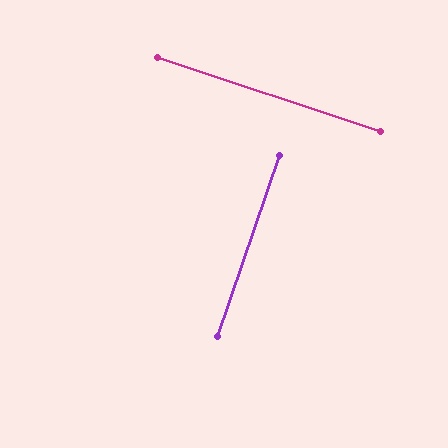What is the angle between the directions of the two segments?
Approximately 89 degrees.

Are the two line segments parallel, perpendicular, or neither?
Perpendicular — they meet at approximately 89°.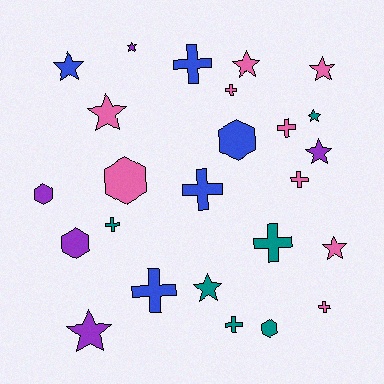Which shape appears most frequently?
Cross, with 10 objects.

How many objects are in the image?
There are 25 objects.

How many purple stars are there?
There are 3 purple stars.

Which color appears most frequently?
Pink, with 9 objects.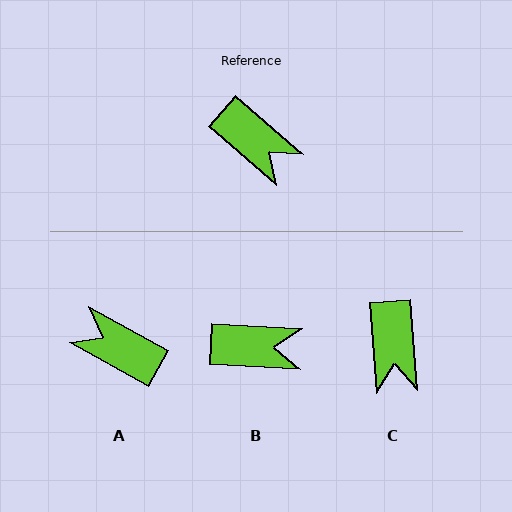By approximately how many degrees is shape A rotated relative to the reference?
Approximately 168 degrees clockwise.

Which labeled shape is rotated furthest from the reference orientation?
A, about 168 degrees away.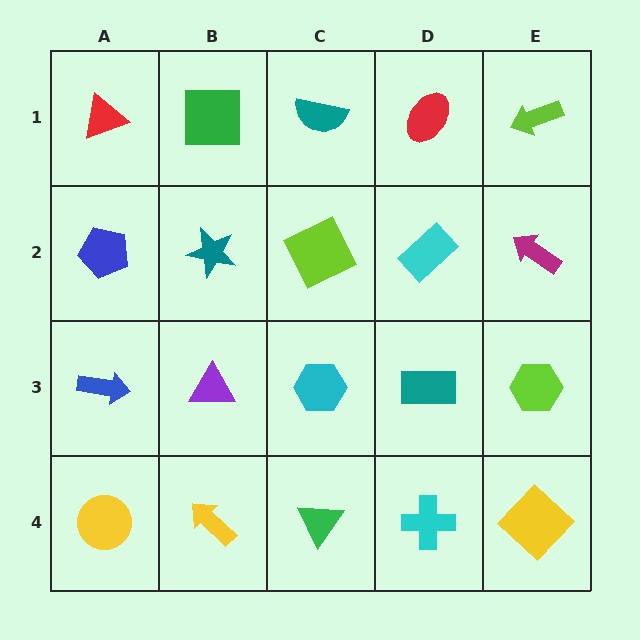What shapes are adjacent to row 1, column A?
A blue pentagon (row 2, column A), a green square (row 1, column B).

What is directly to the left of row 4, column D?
A green triangle.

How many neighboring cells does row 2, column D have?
4.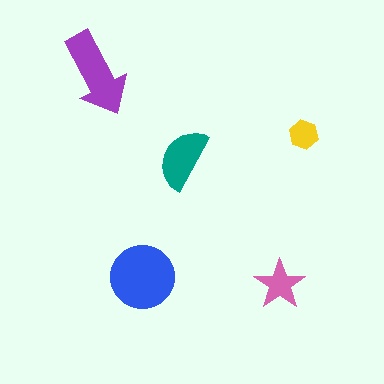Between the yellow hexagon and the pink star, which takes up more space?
The pink star.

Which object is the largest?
The blue circle.